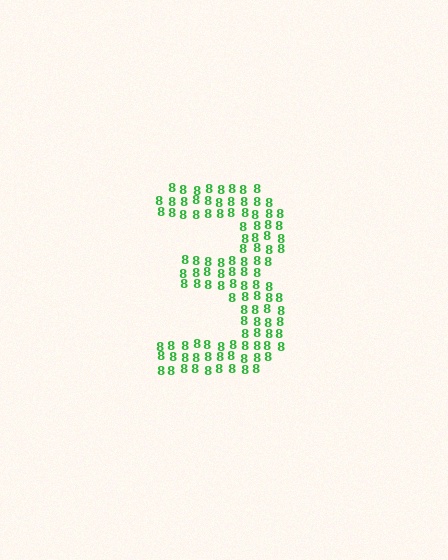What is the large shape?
The large shape is the digit 3.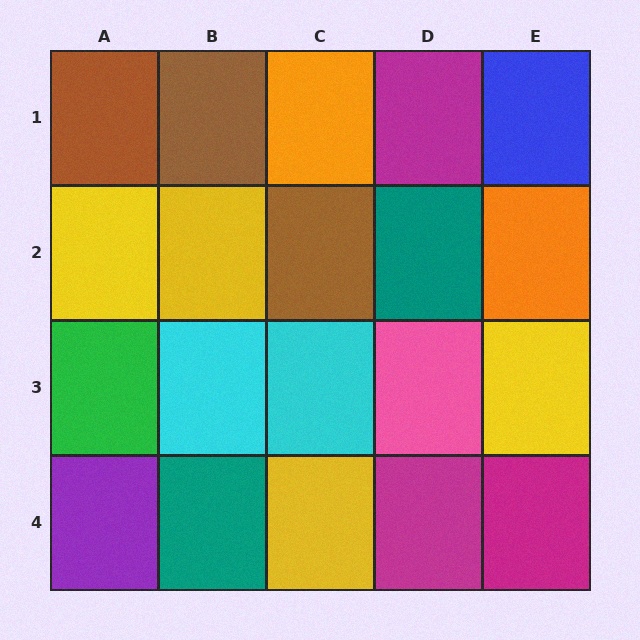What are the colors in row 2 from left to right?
Yellow, yellow, brown, teal, orange.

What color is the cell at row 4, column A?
Purple.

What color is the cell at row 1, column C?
Orange.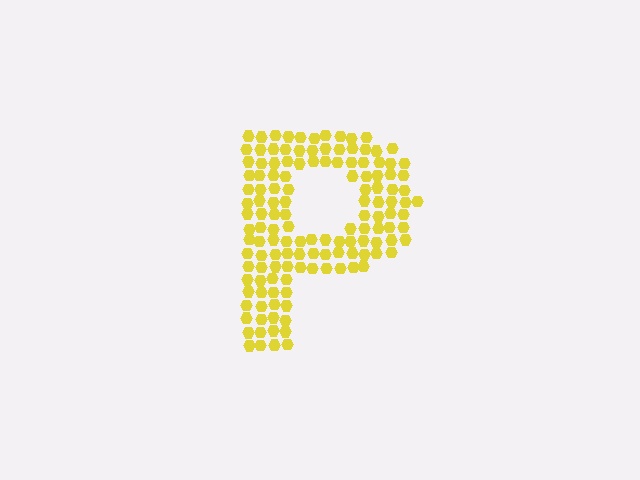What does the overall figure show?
The overall figure shows the letter P.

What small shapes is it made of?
It is made of small hexagons.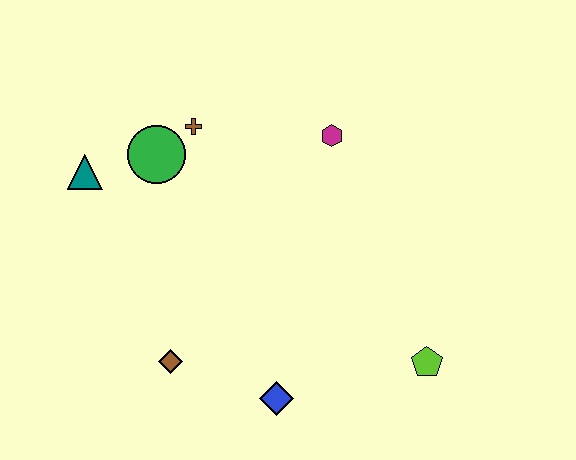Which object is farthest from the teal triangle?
The lime pentagon is farthest from the teal triangle.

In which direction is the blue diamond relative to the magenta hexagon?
The blue diamond is below the magenta hexagon.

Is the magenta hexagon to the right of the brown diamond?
Yes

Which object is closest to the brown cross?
The green circle is closest to the brown cross.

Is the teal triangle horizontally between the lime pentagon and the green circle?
No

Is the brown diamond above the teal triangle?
No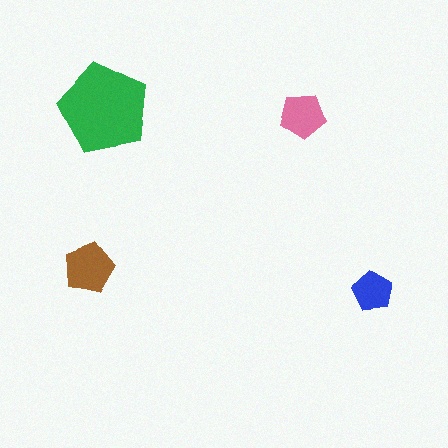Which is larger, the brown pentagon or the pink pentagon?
The brown one.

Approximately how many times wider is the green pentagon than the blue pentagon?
About 2 times wider.